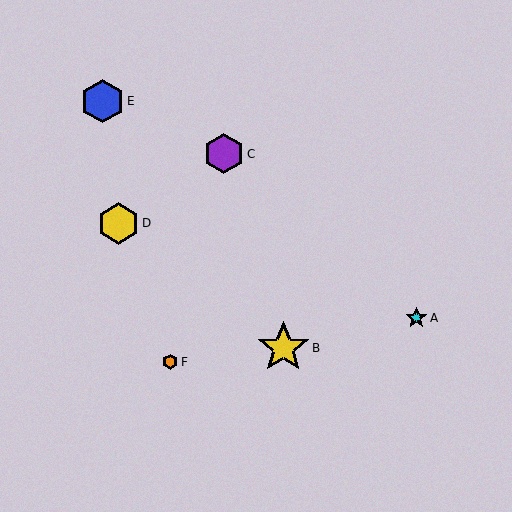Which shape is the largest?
The yellow star (labeled B) is the largest.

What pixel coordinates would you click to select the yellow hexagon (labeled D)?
Click at (118, 224) to select the yellow hexagon D.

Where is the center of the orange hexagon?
The center of the orange hexagon is at (171, 362).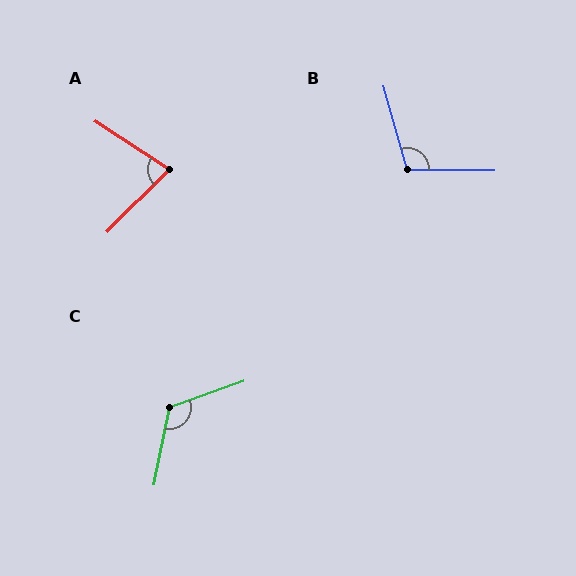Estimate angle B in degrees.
Approximately 106 degrees.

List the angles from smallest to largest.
A (78°), B (106°), C (121°).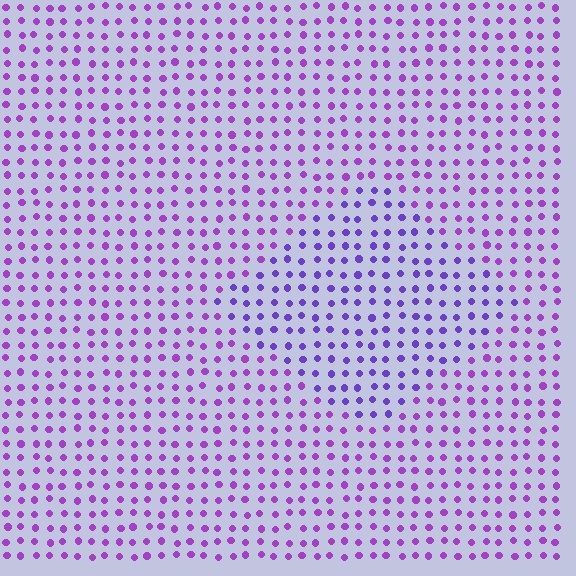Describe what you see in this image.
The image is filled with small purple elements in a uniform arrangement. A diamond-shaped region is visible where the elements are tinted to a slightly different hue, forming a subtle color boundary.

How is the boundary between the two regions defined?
The boundary is defined purely by a slight shift in hue (about 25 degrees). Spacing, size, and orientation are identical on both sides.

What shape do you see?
I see a diamond.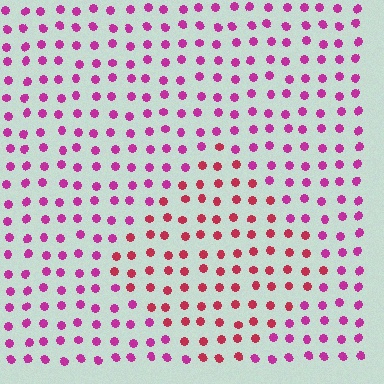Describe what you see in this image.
The image is filled with small magenta elements in a uniform arrangement. A diamond-shaped region is visible where the elements are tinted to a slightly different hue, forming a subtle color boundary.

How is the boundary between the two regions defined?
The boundary is defined purely by a slight shift in hue (about 33 degrees). Spacing, size, and orientation are identical on both sides.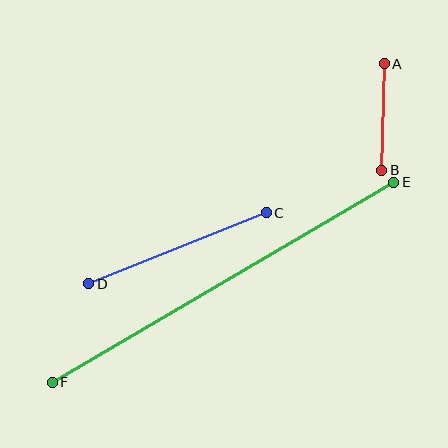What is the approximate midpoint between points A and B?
The midpoint is at approximately (383, 117) pixels.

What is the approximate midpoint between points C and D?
The midpoint is at approximately (177, 248) pixels.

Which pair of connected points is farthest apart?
Points E and F are farthest apart.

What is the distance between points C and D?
The distance is approximately 191 pixels.